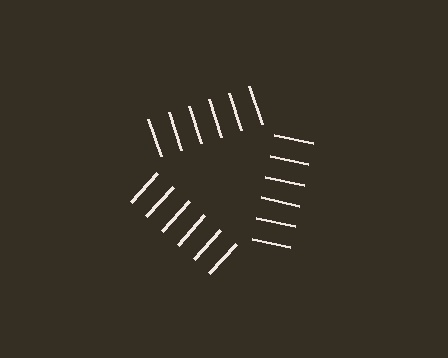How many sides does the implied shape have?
3 sides — the line-ends trace a triangle.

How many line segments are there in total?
18 — 6 along each of the 3 edges.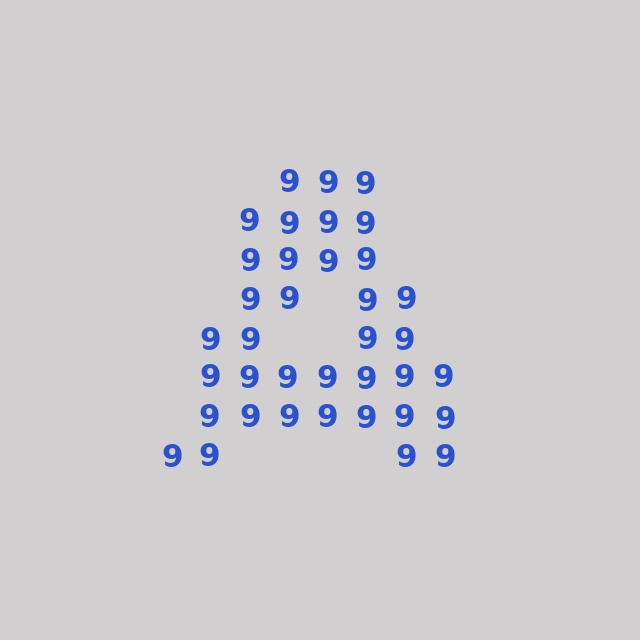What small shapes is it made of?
It is made of small digit 9's.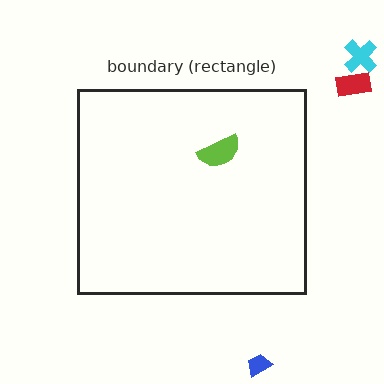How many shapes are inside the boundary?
1 inside, 3 outside.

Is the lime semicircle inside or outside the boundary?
Inside.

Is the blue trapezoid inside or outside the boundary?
Outside.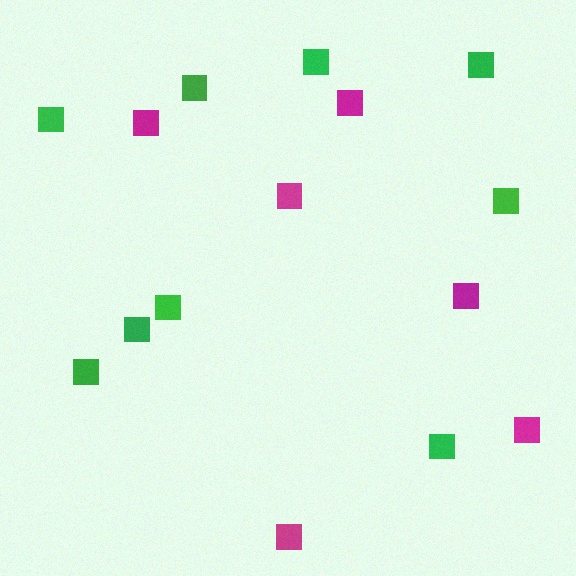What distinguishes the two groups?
There are 2 groups: one group of magenta squares (6) and one group of green squares (9).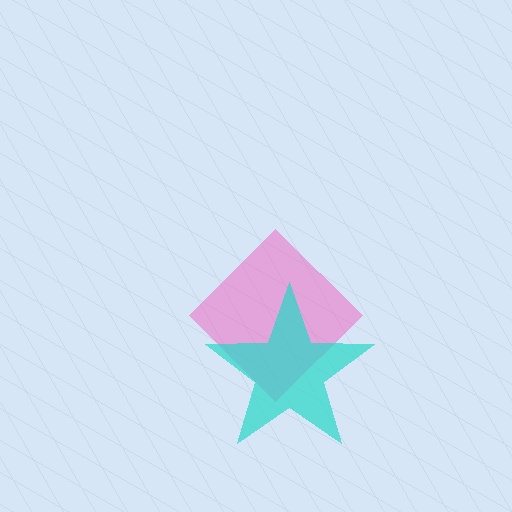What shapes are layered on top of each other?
The layered shapes are: a pink diamond, a cyan star.